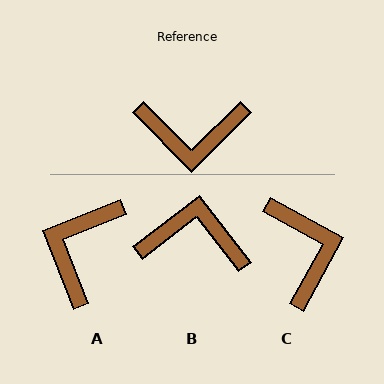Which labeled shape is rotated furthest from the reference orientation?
B, about 173 degrees away.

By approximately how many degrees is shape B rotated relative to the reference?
Approximately 173 degrees counter-clockwise.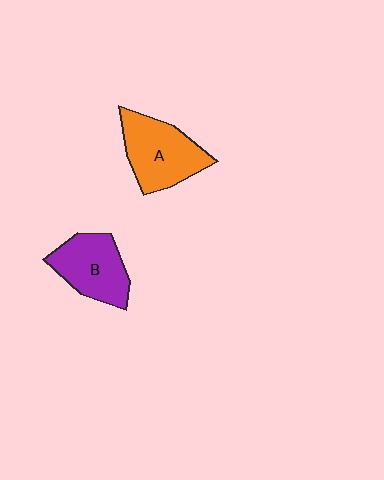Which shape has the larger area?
Shape A (orange).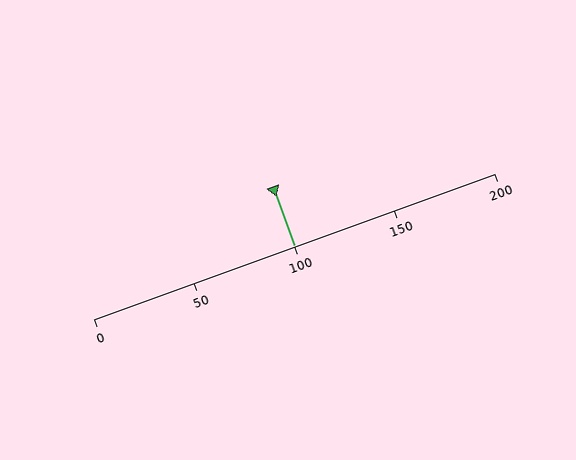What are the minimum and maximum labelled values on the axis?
The axis runs from 0 to 200.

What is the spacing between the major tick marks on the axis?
The major ticks are spaced 50 apart.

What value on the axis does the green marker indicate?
The marker indicates approximately 100.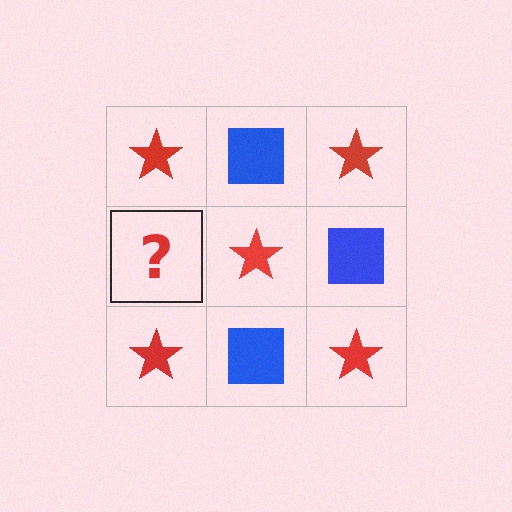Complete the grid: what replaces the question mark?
The question mark should be replaced with a blue square.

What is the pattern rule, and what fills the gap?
The rule is that it alternates red star and blue square in a checkerboard pattern. The gap should be filled with a blue square.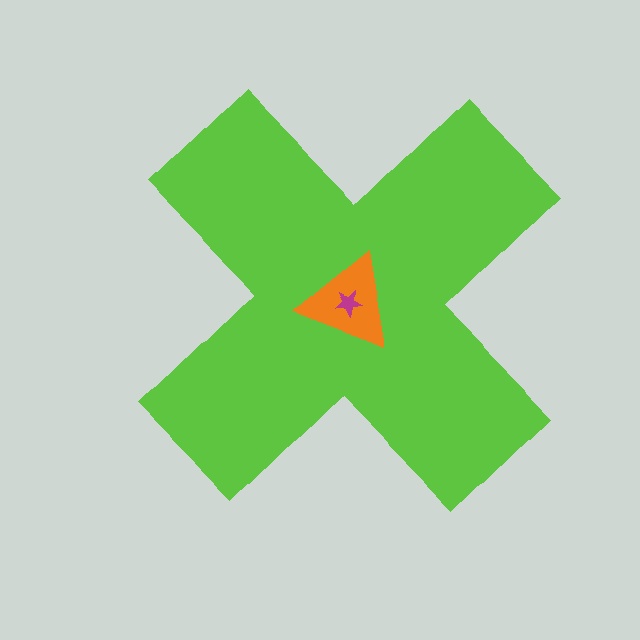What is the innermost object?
The magenta star.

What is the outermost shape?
The lime cross.